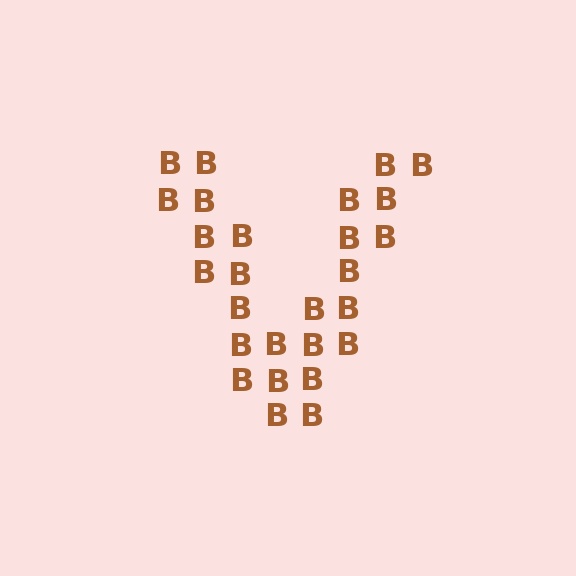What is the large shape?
The large shape is the letter V.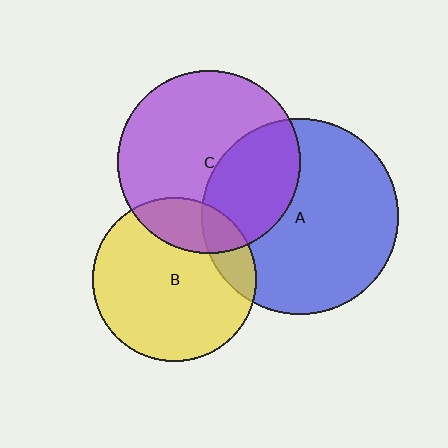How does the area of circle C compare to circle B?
Approximately 1.2 times.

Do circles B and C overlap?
Yes.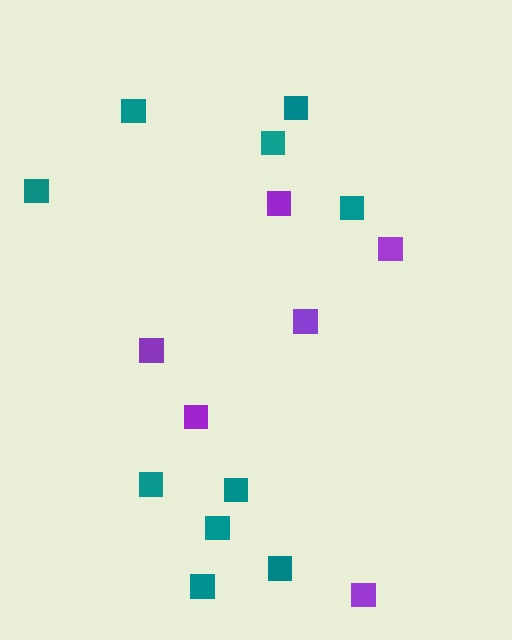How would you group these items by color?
There are 2 groups: one group of purple squares (6) and one group of teal squares (10).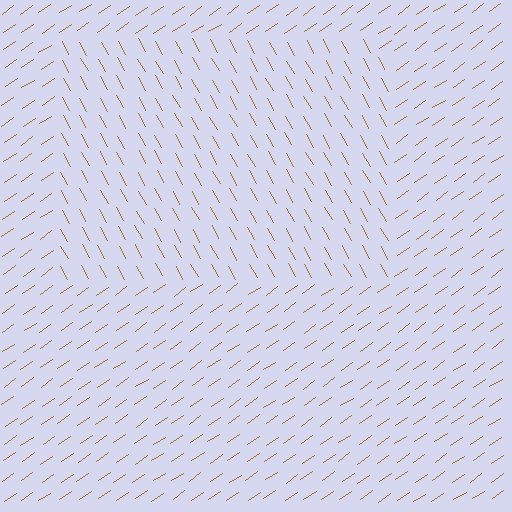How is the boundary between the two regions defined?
The boundary is defined purely by a change in line orientation (approximately 84 degrees difference). All lines are the same color and thickness.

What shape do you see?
I see a rectangle.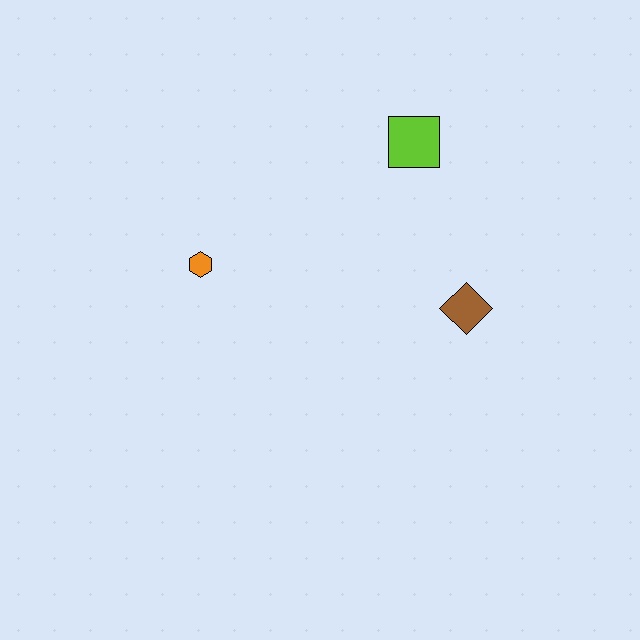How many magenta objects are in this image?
There are no magenta objects.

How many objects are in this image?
There are 3 objects.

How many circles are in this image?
There are no circles.